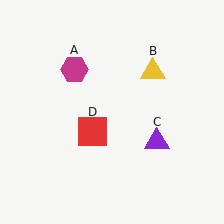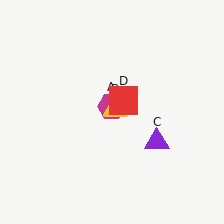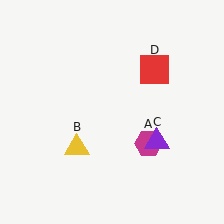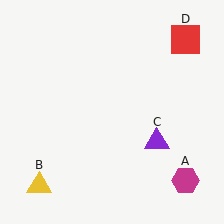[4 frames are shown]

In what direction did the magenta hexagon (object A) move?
The magenta hexagon (object A) moved down and to the right.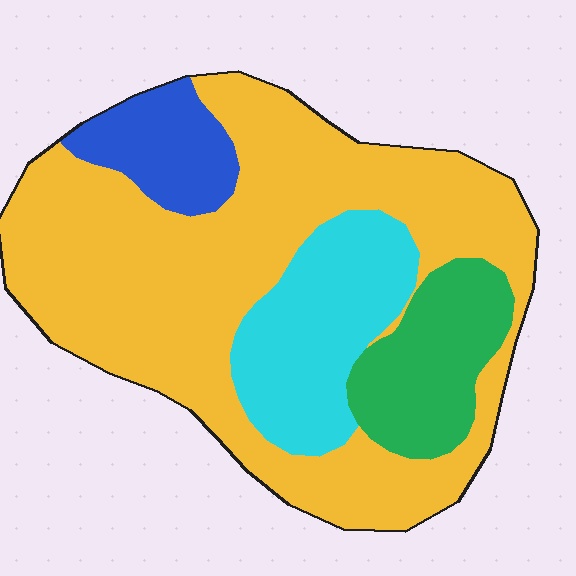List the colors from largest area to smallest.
From largest to smallest: yellow, cyan, green, blue.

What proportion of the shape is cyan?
Cyan covers 17% of the shape.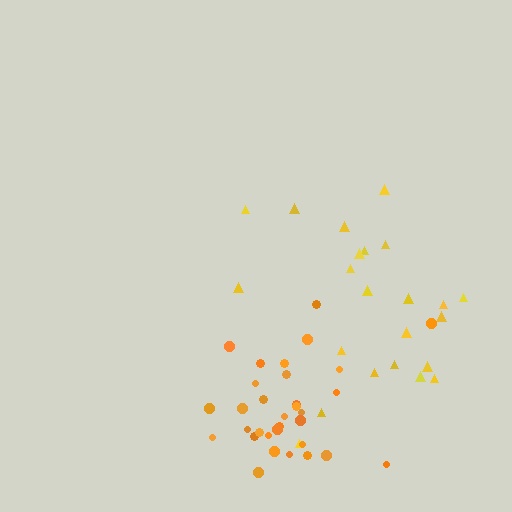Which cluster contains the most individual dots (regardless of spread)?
Orange (32).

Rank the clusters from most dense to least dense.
orange, yellow.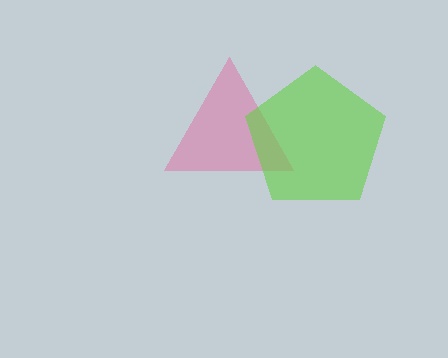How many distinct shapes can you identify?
There are 2 distinct shapes: a pink triangle, a lime pentagon.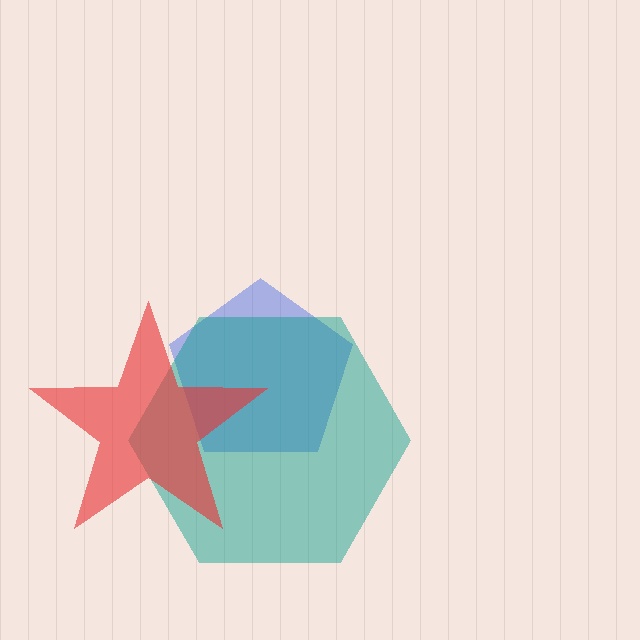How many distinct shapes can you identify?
There are 3 distinct shapes: a blue pentagon, a teal hexagon, a red star.